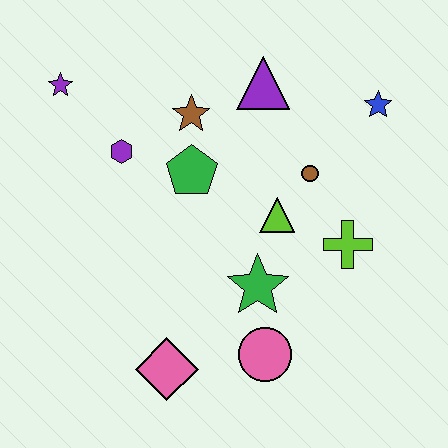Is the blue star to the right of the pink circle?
Yes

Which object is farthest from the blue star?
The pink diamond is farthest from the blue star.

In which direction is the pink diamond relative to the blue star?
The pink diamond is below the blue star.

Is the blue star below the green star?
No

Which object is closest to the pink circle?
The green star is closest to the pink circle.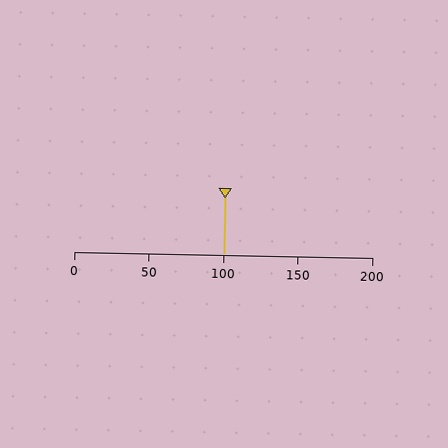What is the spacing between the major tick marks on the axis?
The major ticks are spaced 50 apart.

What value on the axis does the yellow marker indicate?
The marker indicates approximately 100.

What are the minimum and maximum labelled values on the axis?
The axis runs from 0 to 200.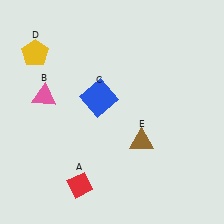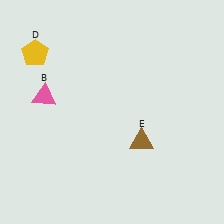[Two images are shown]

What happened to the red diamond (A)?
The red diamond (A) was removed in Image 2. It was in the bottom-left area of Image 1.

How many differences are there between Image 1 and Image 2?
There are 2 differences between the two images.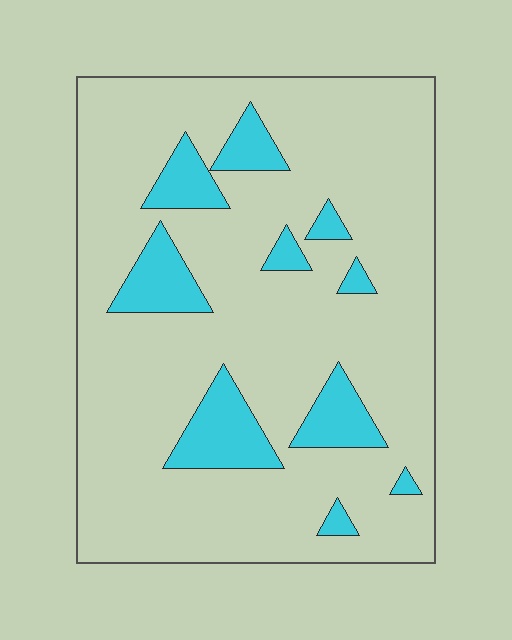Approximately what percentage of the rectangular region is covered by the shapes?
Approximately 15%.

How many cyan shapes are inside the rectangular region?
10.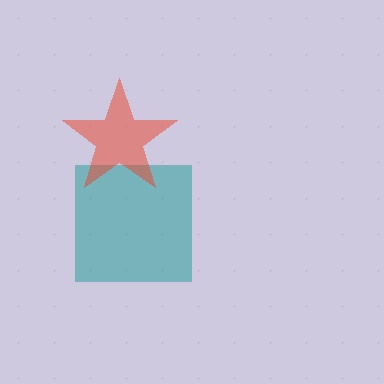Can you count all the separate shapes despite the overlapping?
Yes, there are 2 separate shapes.